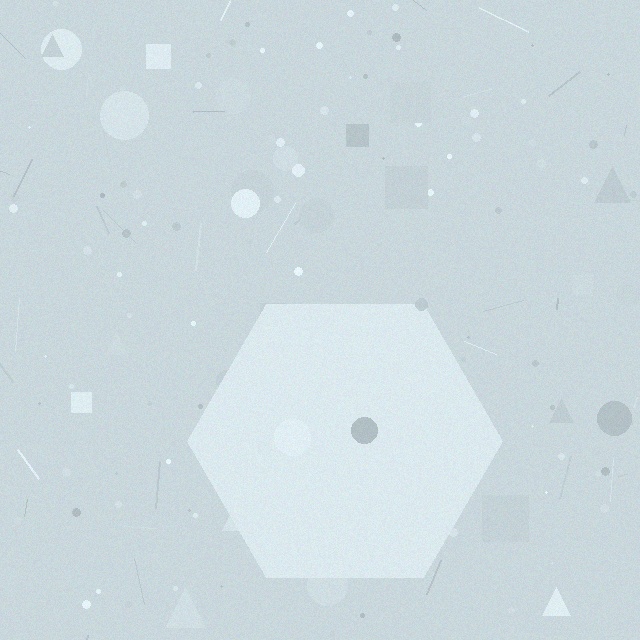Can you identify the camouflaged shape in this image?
The camouflaged shape is a hexagon.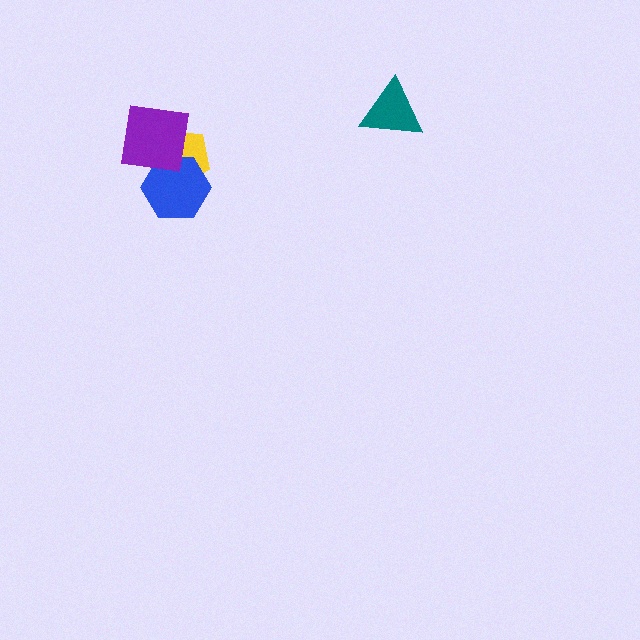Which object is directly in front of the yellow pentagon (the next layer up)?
The blue hexagon is directly in front of the yellow pentagon.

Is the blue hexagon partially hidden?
Yes, it is partially covered by another shape.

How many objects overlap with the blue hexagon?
2 objects overlap with the blue hexagon.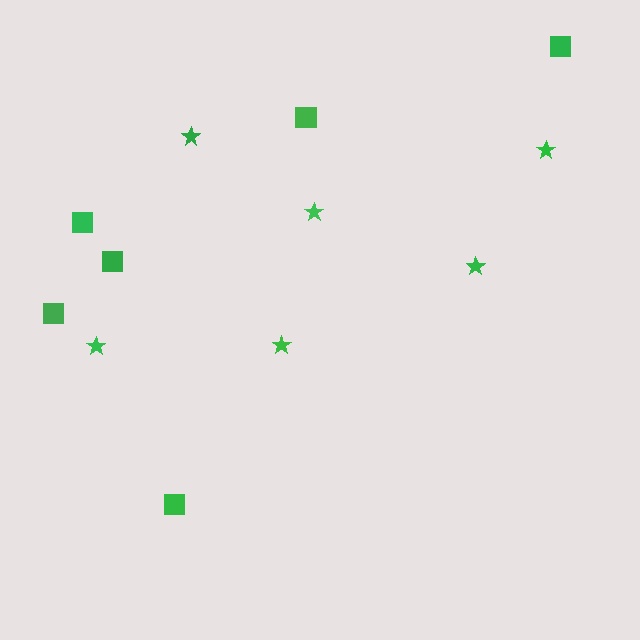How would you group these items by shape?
There are 2 groups: one group of squares (6) and one group of stars (6).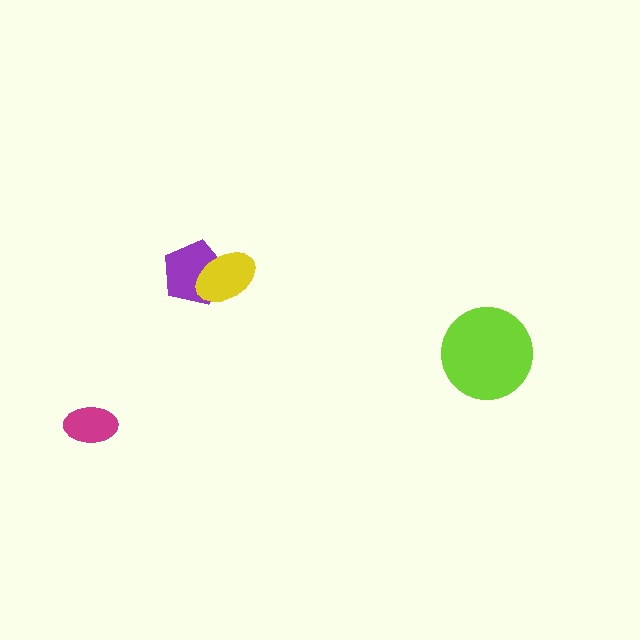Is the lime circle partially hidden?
No, no other shape covers it.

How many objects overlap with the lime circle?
0 objects overlap with the lime circle.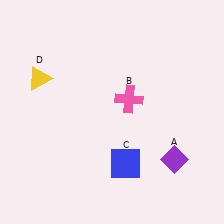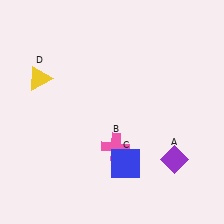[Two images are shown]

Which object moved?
The pink cross (B) moved down.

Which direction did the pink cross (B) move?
The pink cross (B) moved down.